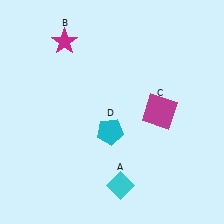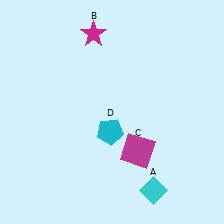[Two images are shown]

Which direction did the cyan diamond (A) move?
The cyan diamond (A) moved right.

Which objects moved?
The objects that moved are: the cyan diamond (A), the magenta star (B), the magenta square (C).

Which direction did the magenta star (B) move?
The magenta star (B) moved right.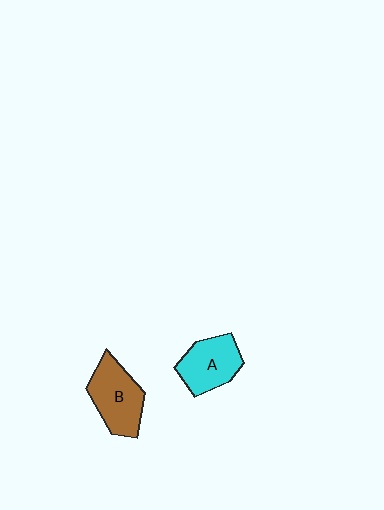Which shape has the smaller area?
Shape A (cyan).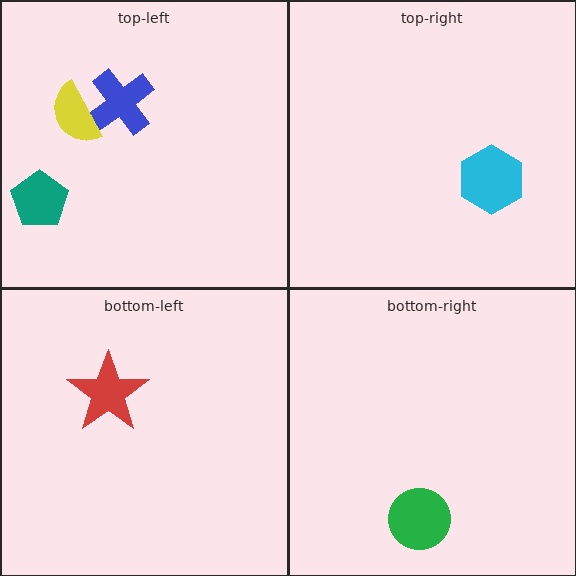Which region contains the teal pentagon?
The top-left region.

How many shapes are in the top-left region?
3.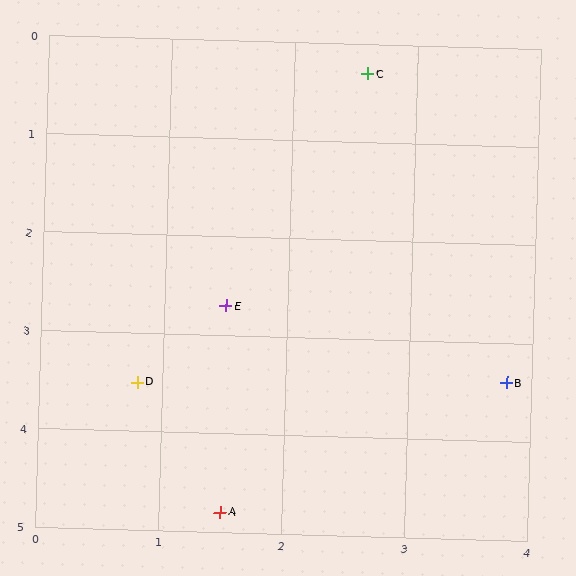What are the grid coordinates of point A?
Point A is at approximately (1.5, 4.8).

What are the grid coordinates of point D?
Point D is at approximately (0.8, 3.5).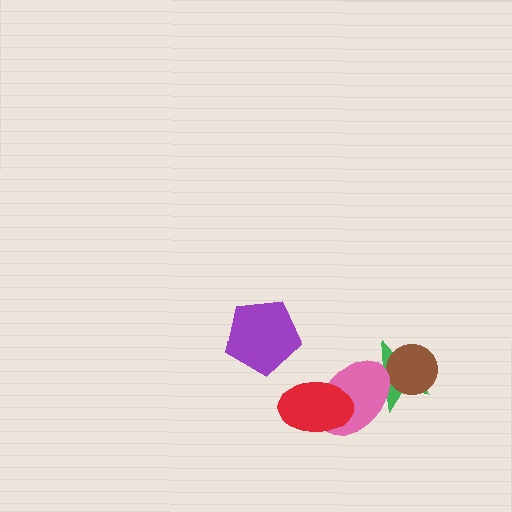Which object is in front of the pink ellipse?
The red ellipse is in front of the pink ellipse.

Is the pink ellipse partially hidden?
Yes, it is partially covered by another shape.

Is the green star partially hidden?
Yes, it is partially covered by another shape.